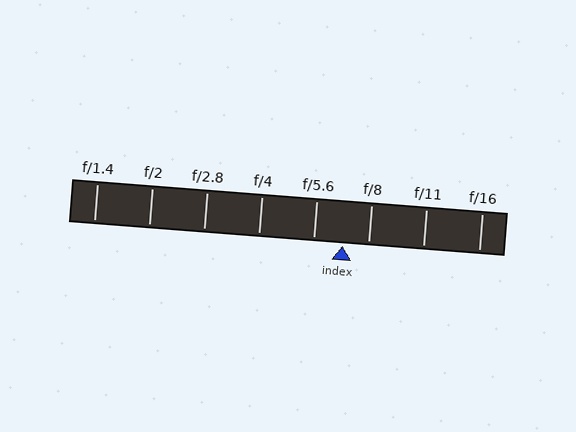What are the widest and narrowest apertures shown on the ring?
The widest aperture shown is f/1.4 and the narrowest is f/16.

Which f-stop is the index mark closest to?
The index mark is closest to f/8.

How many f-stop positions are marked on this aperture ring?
There are 8 f-stop positions marked.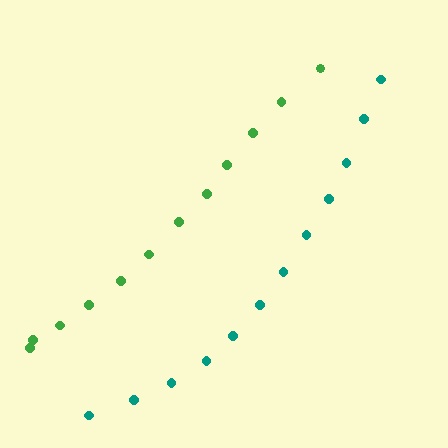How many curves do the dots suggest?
There are 2 distinct paths.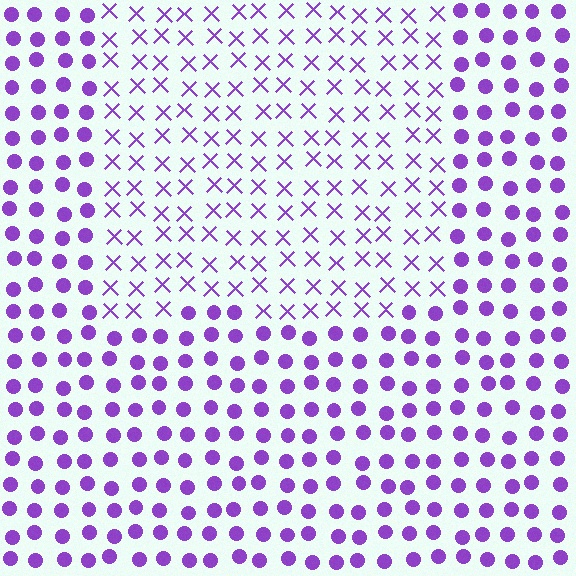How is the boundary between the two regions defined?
The boundary is defined by a change in element shape: X marks inside vs. circles outside. All elements share the same color and spacing.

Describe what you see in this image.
The image is filled with small purple elements arranged in a uniform grid. A rectangle-shaped region contains X marks, while the surrounding area contains circles. The boundary is defined purely by the change in element shape.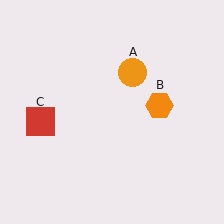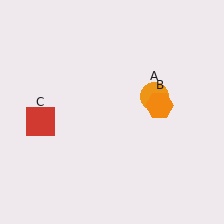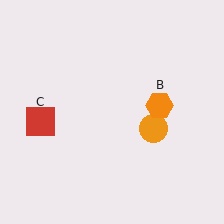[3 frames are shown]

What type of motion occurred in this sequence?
The orange circle (object A) rotated clockwise around the center of the scene.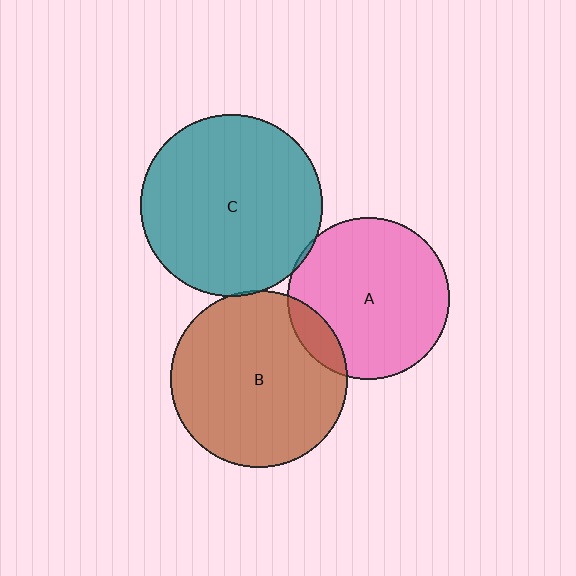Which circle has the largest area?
Circle C (teal).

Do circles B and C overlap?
Yes.